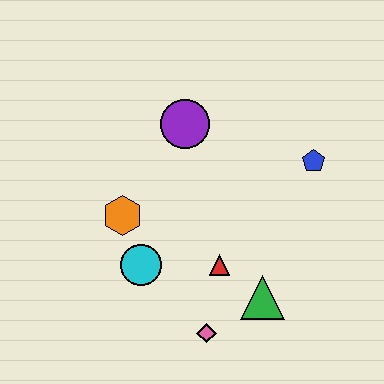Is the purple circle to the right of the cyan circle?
Yes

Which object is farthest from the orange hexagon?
The blue pentagon is farthest from the orange hexagon.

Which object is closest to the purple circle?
The orange hexagon is closest to the purple circle.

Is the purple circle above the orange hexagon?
Yes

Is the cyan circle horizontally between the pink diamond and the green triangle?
No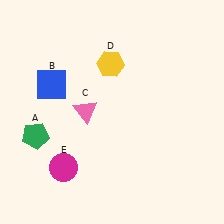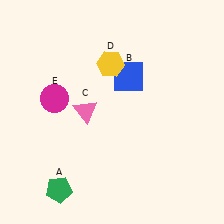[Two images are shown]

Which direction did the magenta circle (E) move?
The magenta circle (E) moved up.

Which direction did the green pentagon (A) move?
The green pentagon (A) moved down.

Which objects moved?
The objects that moved are: the green pentagon (A), the blue square (B), the magenta circle (E).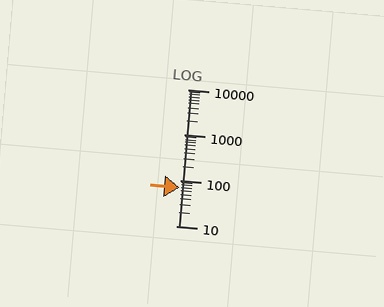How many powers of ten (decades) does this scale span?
The scale spans 3 decades, from 10 to 10000.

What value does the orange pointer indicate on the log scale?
The pointer indicates approximately 69.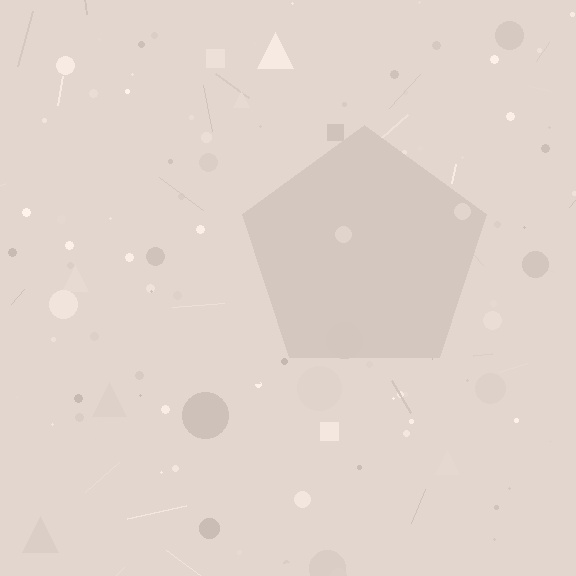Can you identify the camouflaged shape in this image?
The camouflaged shape is a pentagon.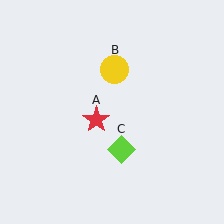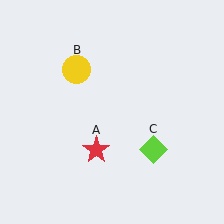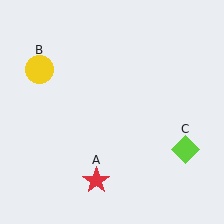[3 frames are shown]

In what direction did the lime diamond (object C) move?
The lime diamond (object C) moved right.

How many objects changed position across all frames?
3 objects changed position: red star (object A), yellow circle (object B), lime diamond (object C).